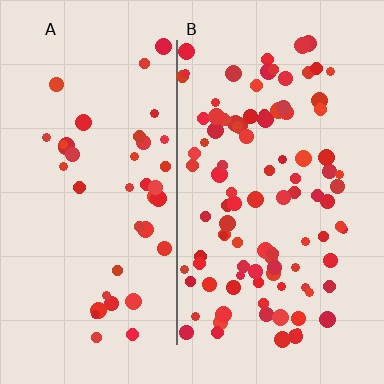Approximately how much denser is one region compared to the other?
Approximately 2.4× — region B over region A.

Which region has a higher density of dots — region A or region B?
B (the right).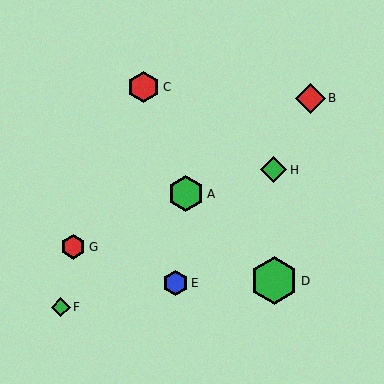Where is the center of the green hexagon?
The center of the green hexagon is at (274, 281).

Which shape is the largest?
The green hexagon (labeled D) is the largest.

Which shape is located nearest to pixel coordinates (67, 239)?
The red hexagon (labeled G) at (73, 247) is nearest to that location.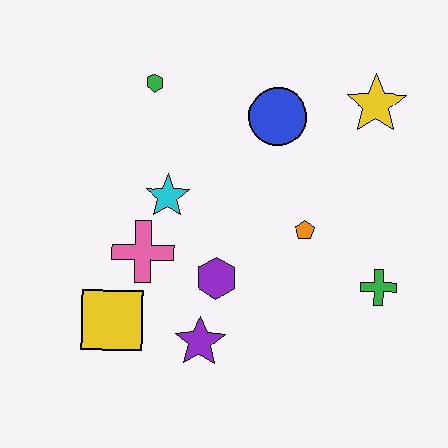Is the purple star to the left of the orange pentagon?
Yes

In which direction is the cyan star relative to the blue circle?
The cyan star is to the left of the blue circle.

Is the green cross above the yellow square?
Yes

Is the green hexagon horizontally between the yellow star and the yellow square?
Yes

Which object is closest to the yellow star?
The blue circle is closest to the yellow star.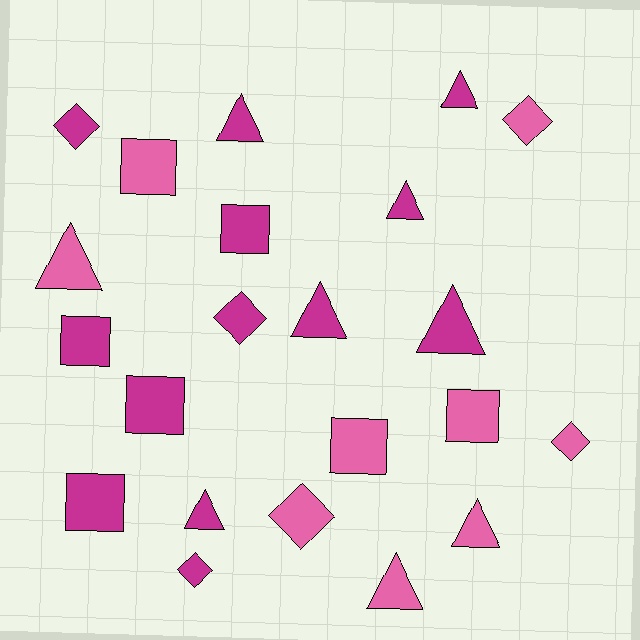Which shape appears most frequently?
Triangle, with 9 objects.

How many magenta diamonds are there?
There are 3 magenta diamonds.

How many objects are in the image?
There are 22 objects.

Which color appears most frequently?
Magenta, with 13 objects.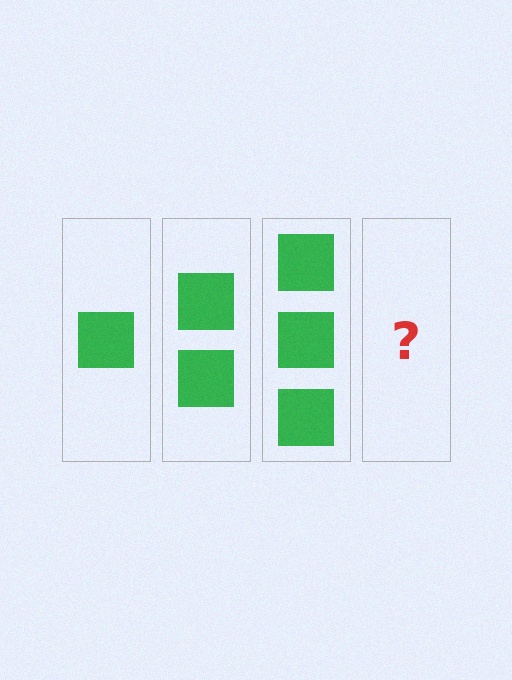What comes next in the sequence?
The next element should be 4 squares.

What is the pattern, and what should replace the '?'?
The pattern is that each step adds one more square. The '?' should be 4 squares.